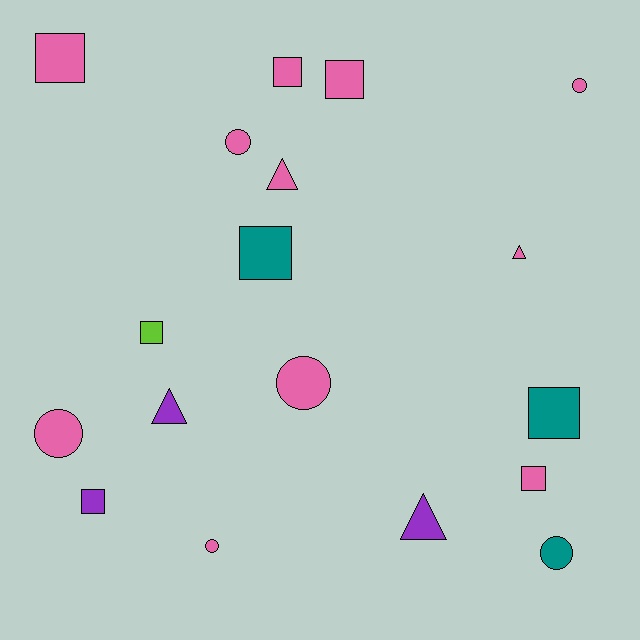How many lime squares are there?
There is 1 lime square.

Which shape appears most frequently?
Square, with 8 objects.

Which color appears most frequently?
Pink, with 11 objects.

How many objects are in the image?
There are 18 objects.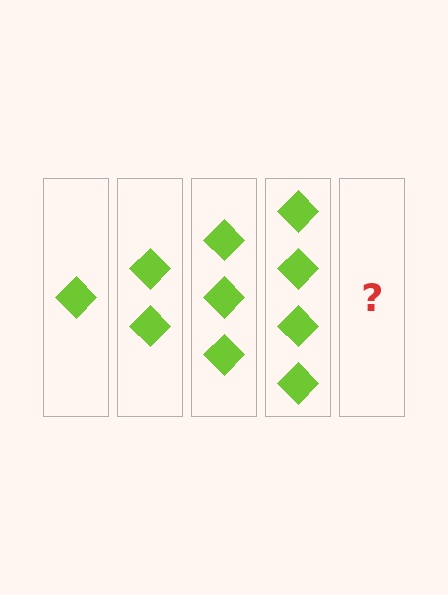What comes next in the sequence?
The next element should be 5 diamonds.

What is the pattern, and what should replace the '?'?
The pattern is that each step adds one more diamond. The '?' should be 5 diamonds.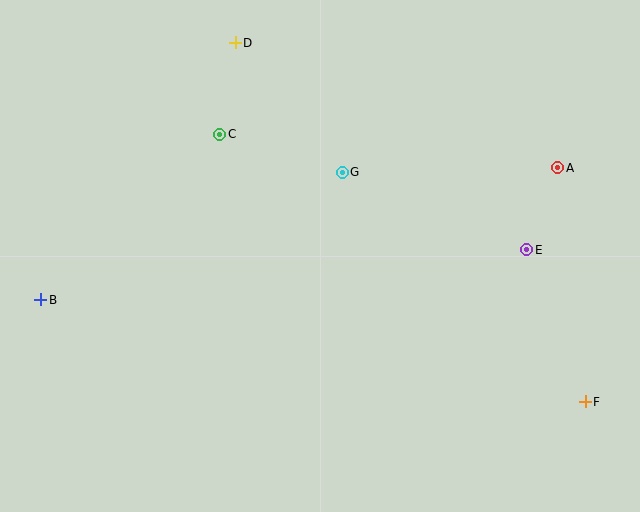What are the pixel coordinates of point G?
Point G is at (342, 172).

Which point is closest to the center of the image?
Point G at (342, 172) is closest to the center.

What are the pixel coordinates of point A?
Point A is at (558, 168).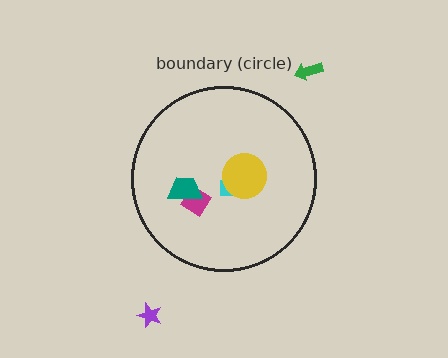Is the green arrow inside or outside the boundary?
Outside.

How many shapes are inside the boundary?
4 inside, 2 outside.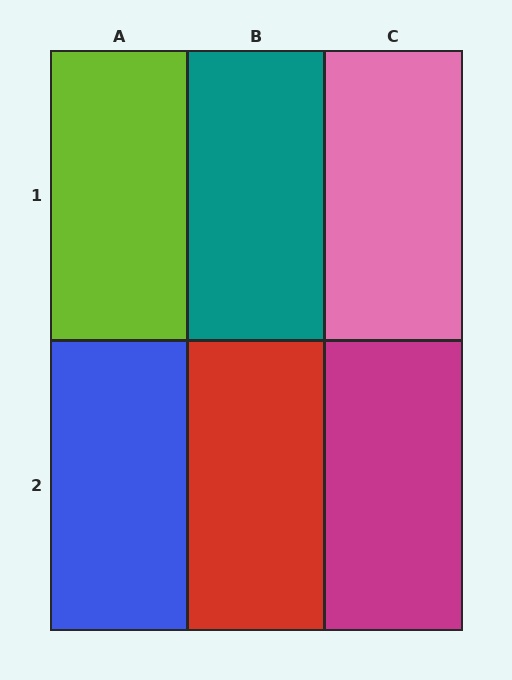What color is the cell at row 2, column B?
Red.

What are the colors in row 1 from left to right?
Lime, teal, pink.